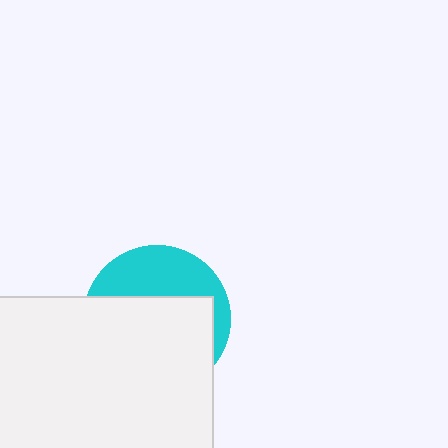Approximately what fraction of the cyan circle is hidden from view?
Roughly 64% of the cyan circle is hidden behind the white rectangle.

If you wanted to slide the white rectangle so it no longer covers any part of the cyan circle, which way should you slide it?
Slide it down — that is the most direct way to separate the two shapes.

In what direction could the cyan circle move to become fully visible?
The cyan circle could move up. That would shift it out from behind the white rectangle entirely.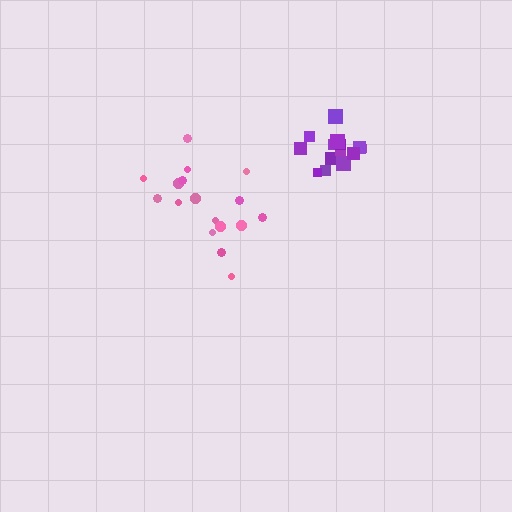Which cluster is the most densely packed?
Purple.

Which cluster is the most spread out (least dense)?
Pink.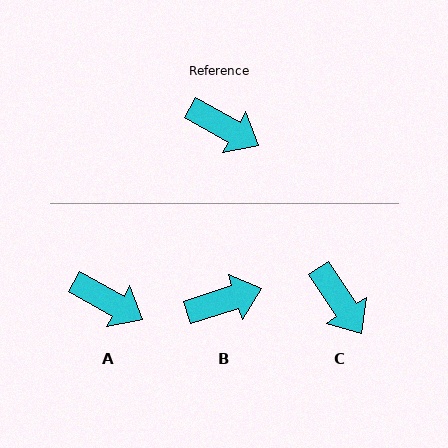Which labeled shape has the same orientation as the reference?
A.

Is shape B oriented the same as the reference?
No, it is off by about 47 degrees.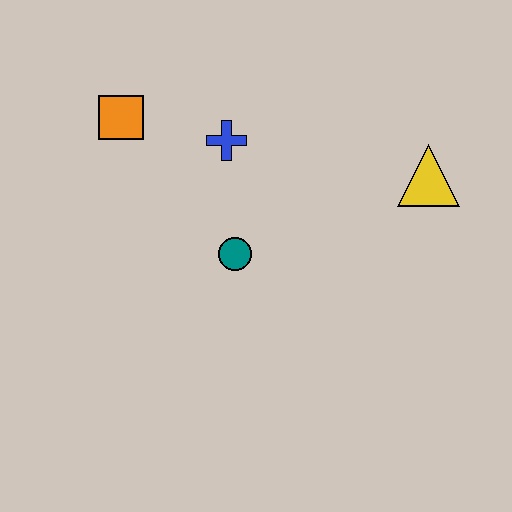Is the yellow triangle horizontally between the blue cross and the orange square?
No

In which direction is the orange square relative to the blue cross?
The orange square is to the left of the blue cross.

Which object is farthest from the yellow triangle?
The orange square is farthest from the yellow triangle.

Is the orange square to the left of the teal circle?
Yes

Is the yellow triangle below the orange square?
Yes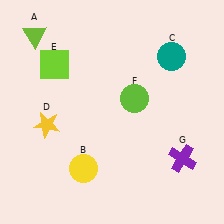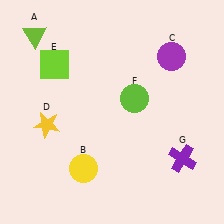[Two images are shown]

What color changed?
The circle (C) changed from teal in Image 1 to purple in Image 2.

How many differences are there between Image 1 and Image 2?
There is 1 difference between the two images.